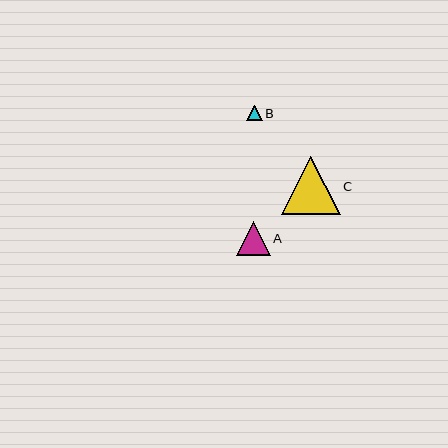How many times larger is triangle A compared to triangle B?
Triangle A is approximately 2.2 times the size of triangle B.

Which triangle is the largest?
Triangle C is the largest with a size of approximately 59 pixels.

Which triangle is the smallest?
Triangle B is the smallest with a size of approximately 15 pixels.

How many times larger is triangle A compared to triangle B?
Triangle A is approximately 2.2 times the size of triangle B.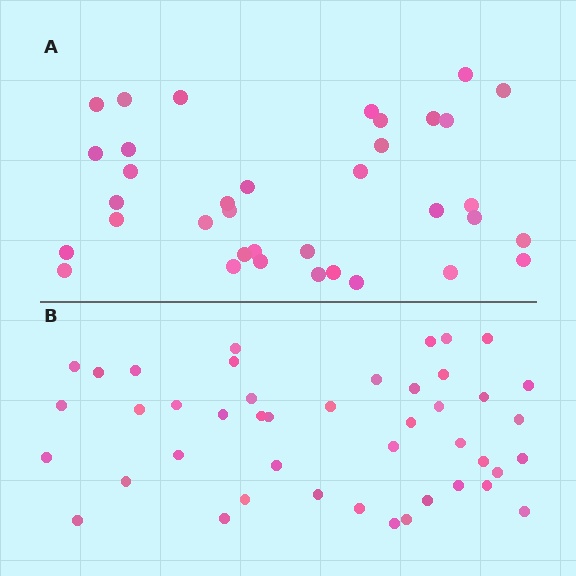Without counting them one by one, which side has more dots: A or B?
Region B (the bottom region) has more dots.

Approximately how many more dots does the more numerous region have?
Region B has roughly 8 or so more dots than region A.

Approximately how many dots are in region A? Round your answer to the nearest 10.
About 40 dots. (The exact count is 36, which rounds to 40.)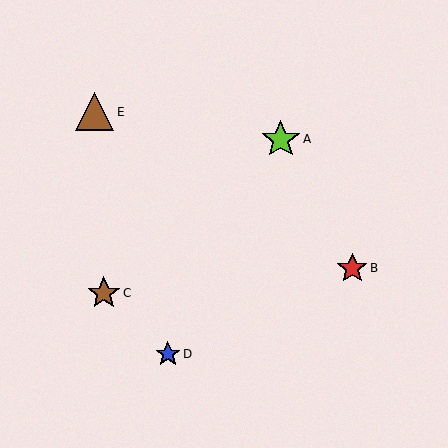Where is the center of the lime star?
The center of the lime star is at (281, 139).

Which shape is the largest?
The lime star (labeled A) is the largest.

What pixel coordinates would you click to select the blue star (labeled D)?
Click at (168, 354) to select the blue star D.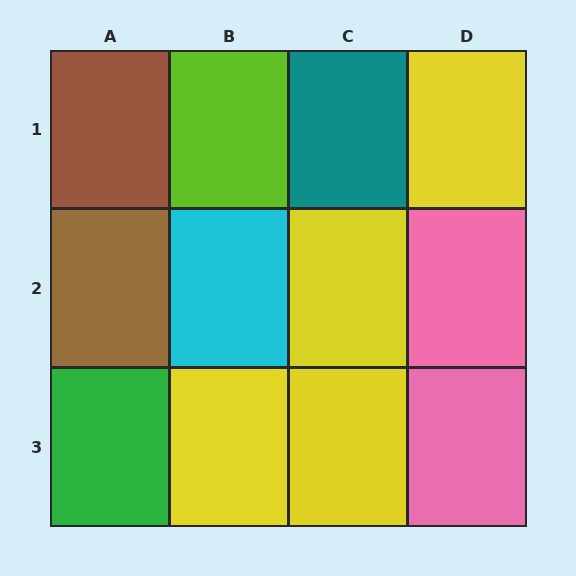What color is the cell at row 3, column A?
Green.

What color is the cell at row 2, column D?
Pink.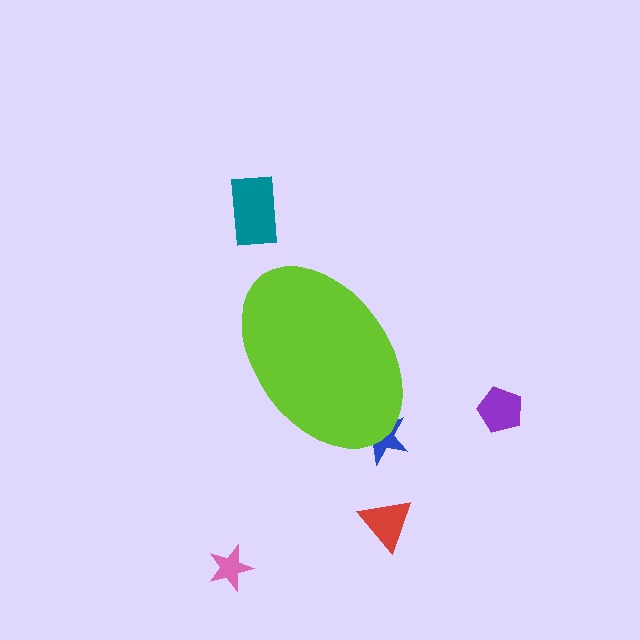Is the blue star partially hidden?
Yes, the blue star is partially hidden behind the lime ellipse.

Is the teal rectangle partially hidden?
No, the teal rectangle is fully visible.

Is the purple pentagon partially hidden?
No, the purple pentagon is fully visible.